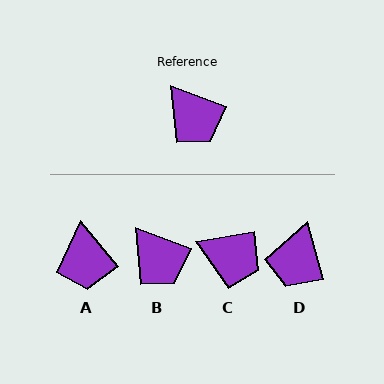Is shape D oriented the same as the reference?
No, it is off by about 54 degrees.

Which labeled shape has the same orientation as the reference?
B.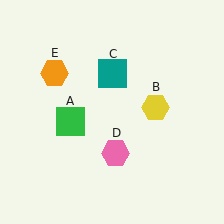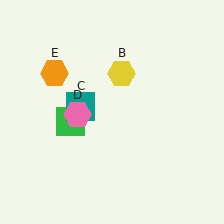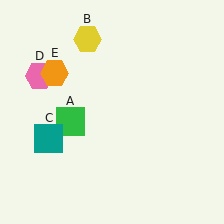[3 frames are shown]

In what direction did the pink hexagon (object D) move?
The pink hexagon (object D) moved up and to the left.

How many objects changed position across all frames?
3 objects changed position: yellow hexagon (object B), teal square (object C), pink hexagon (object D).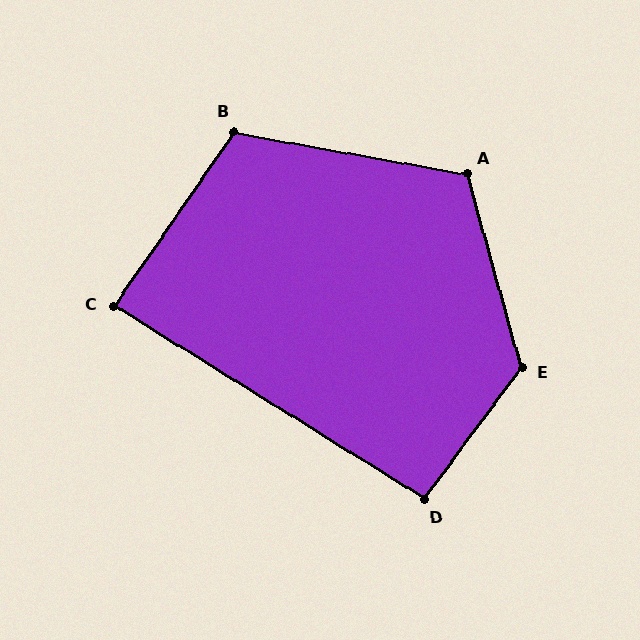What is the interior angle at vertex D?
Approximately 95 degrees (approximately right).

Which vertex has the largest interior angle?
E, at approximately 128 degrees.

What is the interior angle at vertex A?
Approximately 116 degrees (obtuse).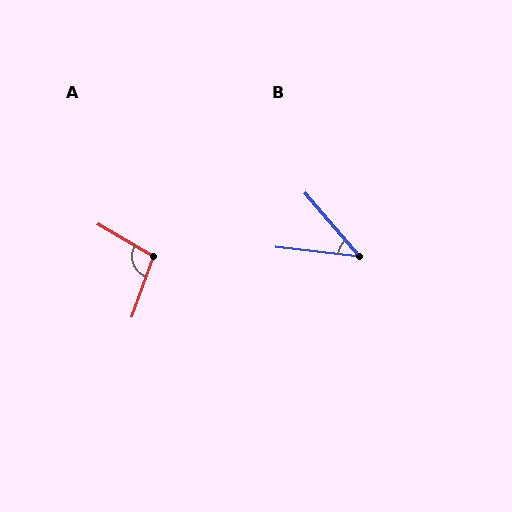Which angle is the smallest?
B, at approximately 43 degrees.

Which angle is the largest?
A, at approximately 101 degrees.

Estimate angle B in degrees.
Approximately 43 degrees.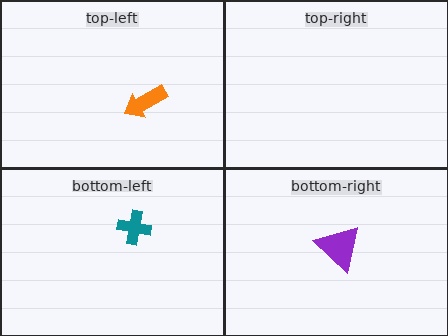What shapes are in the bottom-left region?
The teal cross.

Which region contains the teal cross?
The bottom-left region.